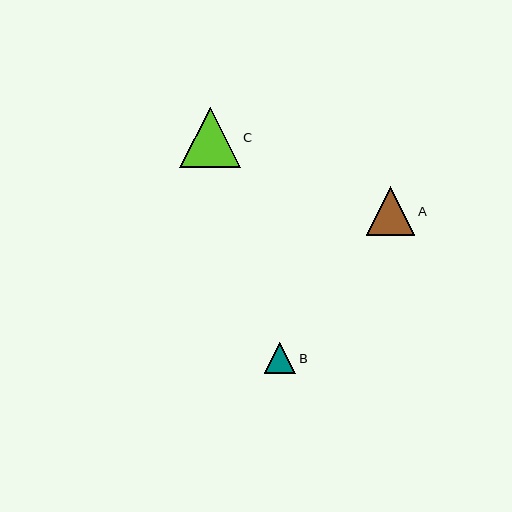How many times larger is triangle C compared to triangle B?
Triangle C is approximately 1.9 times the size of triangle B.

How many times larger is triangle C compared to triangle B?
Triangle C is approximately 1.9 times the size of triangle B.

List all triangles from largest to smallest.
From largest to smallest: C, A, B.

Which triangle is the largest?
Triangle C is the largest with a size of approximately 61 pixels.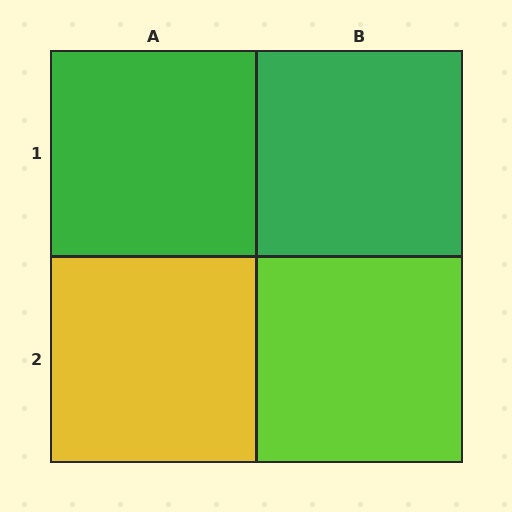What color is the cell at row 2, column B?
Lime.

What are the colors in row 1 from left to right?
Green, green.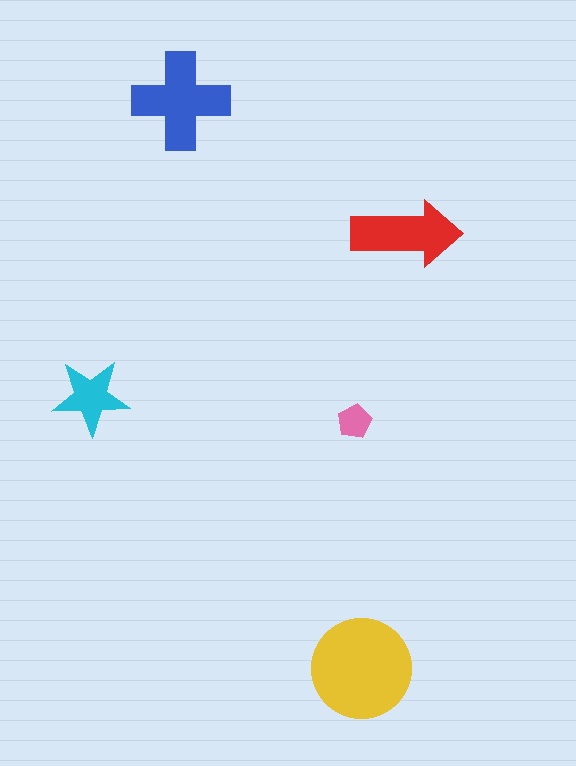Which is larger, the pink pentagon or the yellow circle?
The yellow circle.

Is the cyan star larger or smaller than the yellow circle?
Smaller.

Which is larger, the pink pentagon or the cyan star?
The cyan star.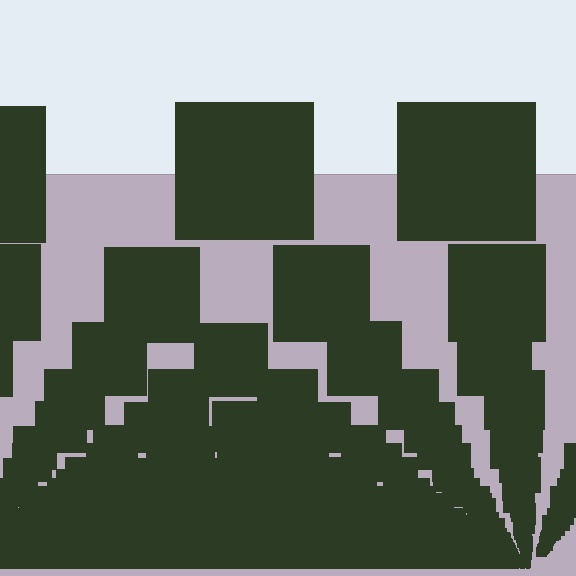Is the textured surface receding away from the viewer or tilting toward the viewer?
The surface appears to tilt toward the viewer. Texture elements get larger and sparser toward the top.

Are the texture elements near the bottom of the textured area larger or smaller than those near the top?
Smaller. The gradient is inverted — elements near the bottom are smaller and denser.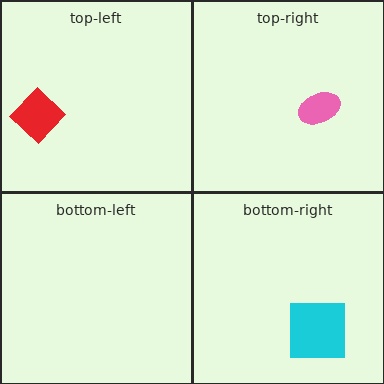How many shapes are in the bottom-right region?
1.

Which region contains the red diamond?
The top-left region.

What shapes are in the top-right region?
The pink ellipse.